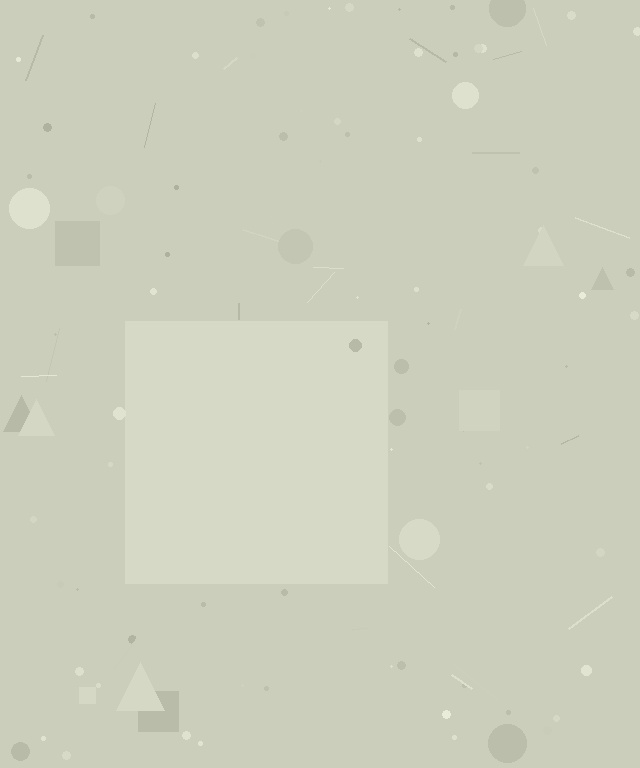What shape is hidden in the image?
A square is hidden in the image.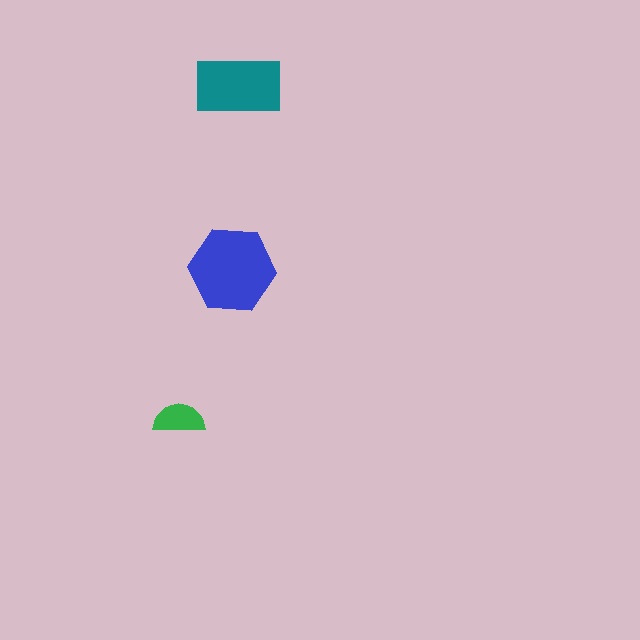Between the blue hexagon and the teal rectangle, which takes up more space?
The blue hexagon.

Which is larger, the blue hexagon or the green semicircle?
The blue hexagon.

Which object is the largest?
The blue hexagon.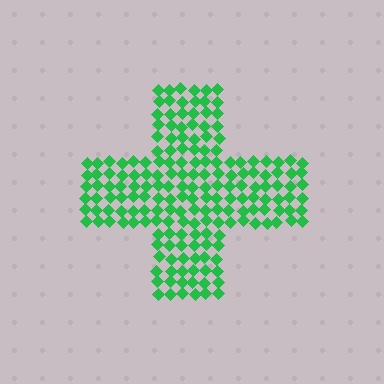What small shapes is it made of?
It is made of small diamonds.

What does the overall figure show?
The overall figure shows a cross.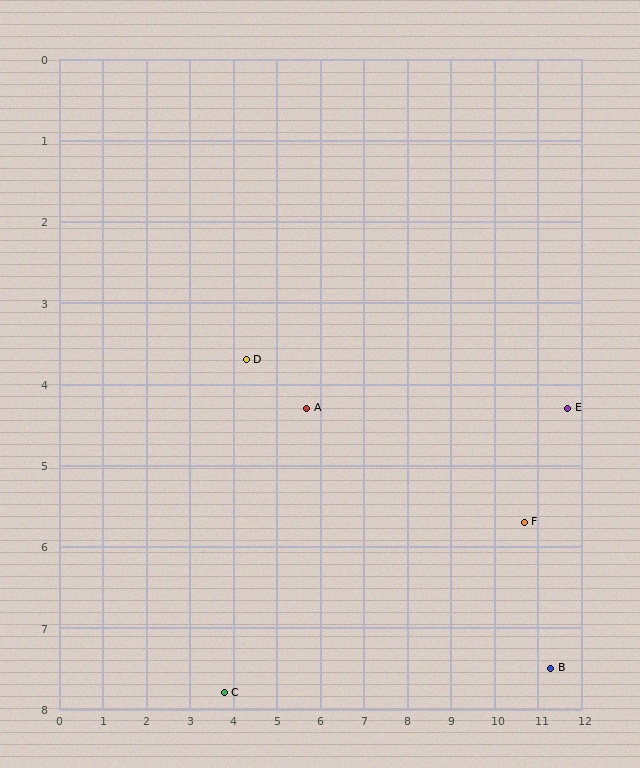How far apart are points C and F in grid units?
Points C and F are about 7.2 grid units apart.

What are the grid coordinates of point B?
Point B is at approximately (11.3, 7.5).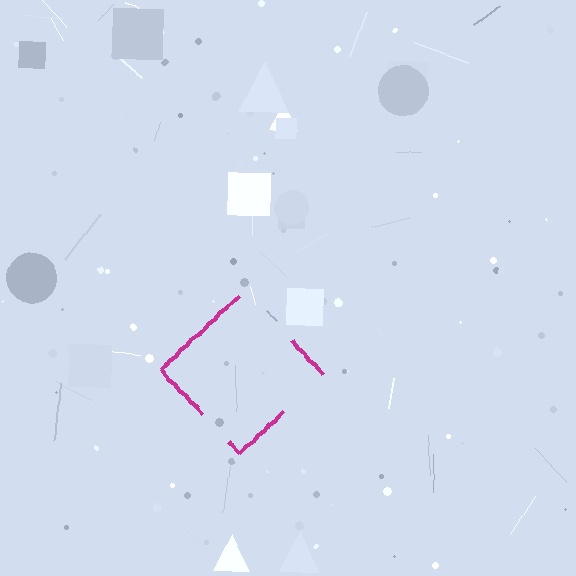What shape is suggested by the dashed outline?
The dashed outline suggests a diamond.